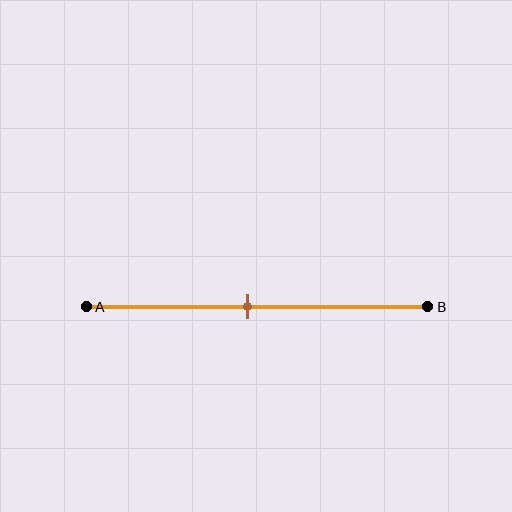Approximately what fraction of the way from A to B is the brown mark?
The brown mark is approximately 45% of the way from A to B.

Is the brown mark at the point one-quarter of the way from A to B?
No, the mark is at about 45% from A, not at the 25% one-quarter point.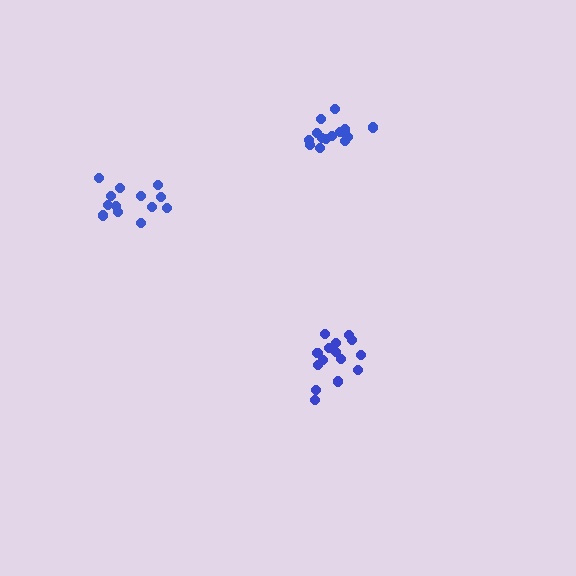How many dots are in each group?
Group 1: 15 dots, Group 2: 14 dots, Group 3: 13 dots (42 total).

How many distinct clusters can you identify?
There are 3 distinct clusters.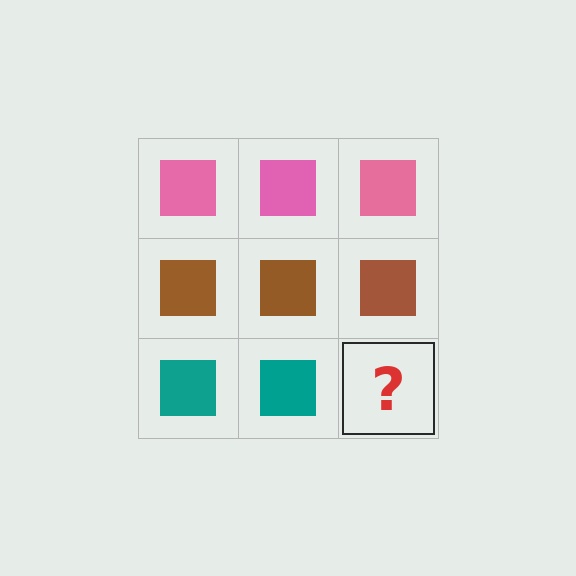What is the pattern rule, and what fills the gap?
The rule is that each row has a consistent color. The gap should be filled with a teal square.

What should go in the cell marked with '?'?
The missing cell should contain a teal square.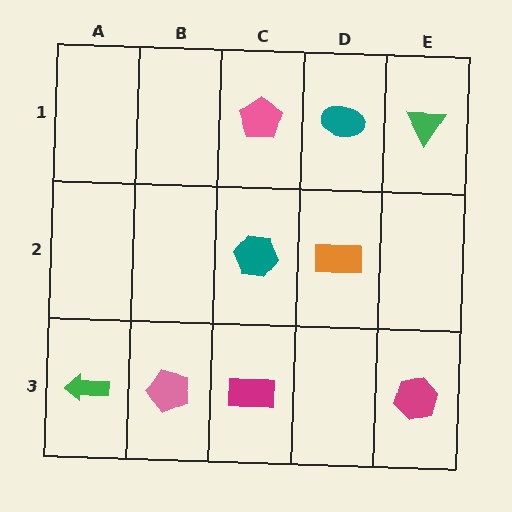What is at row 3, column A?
A green arrow.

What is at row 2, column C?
A teal hexagon.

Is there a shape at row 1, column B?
No, that cell is empty.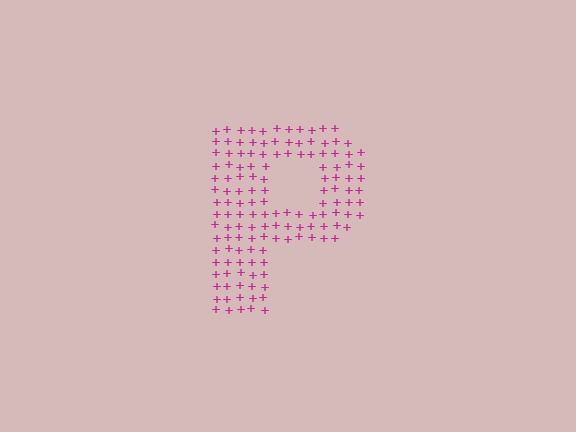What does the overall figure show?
The overall figure shows the letter P.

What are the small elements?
The small elements are plus signs.